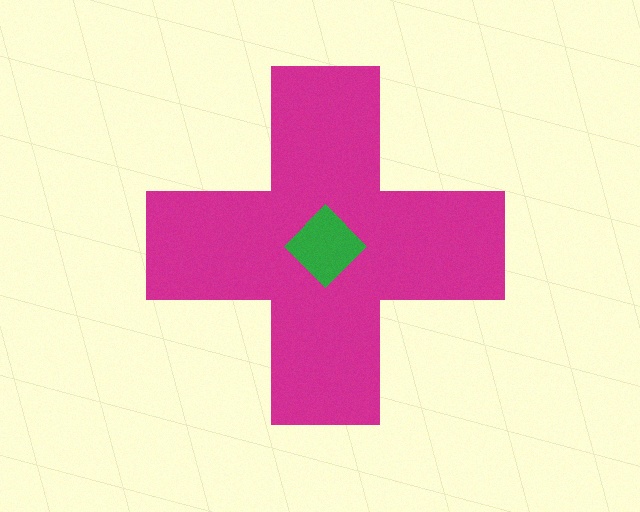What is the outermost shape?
The magenta cross.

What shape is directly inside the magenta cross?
The green diamond.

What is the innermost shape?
The green diamond.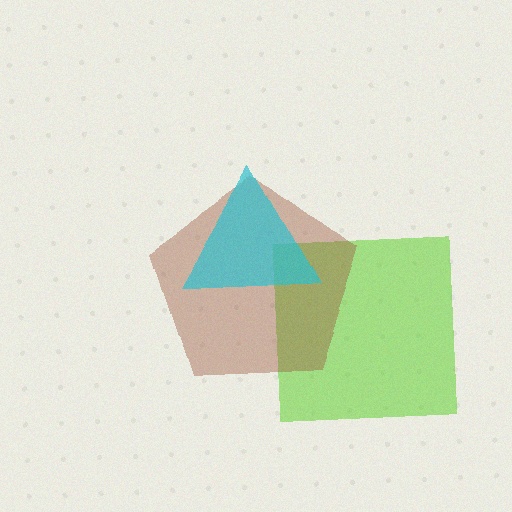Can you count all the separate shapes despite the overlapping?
Yes, there are 3 separate shapes.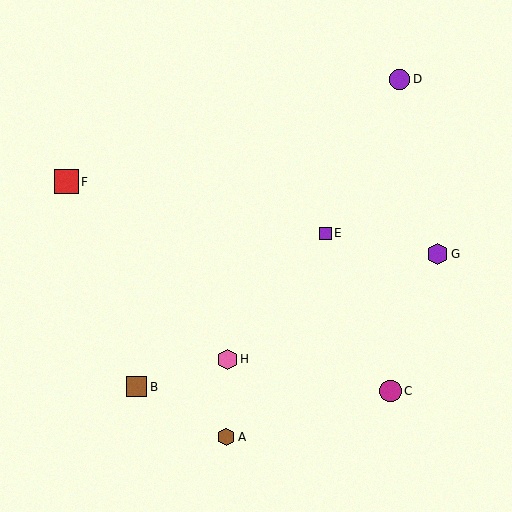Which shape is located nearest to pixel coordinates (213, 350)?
The pink hexagon (labeled H) at (227, 359) is nearest to that location.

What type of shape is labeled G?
Shape G is a purple hexagon.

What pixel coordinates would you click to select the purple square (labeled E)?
Click at (325, 233) to select the purple square E.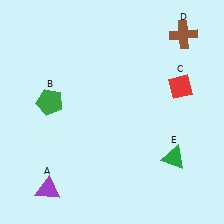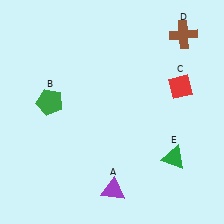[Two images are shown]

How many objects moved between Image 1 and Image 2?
1 object moved between the two images.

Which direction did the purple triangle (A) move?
The purple triangle (A) moved right.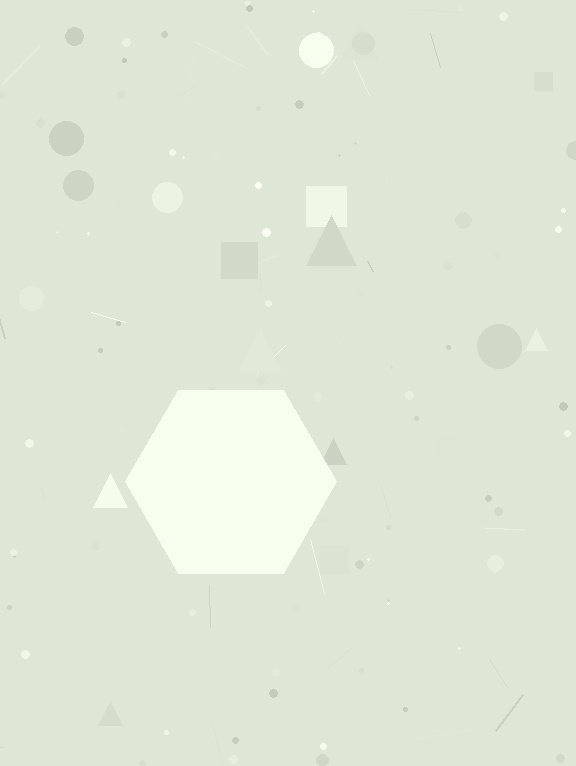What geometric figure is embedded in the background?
A hexagon is embedded in the background.